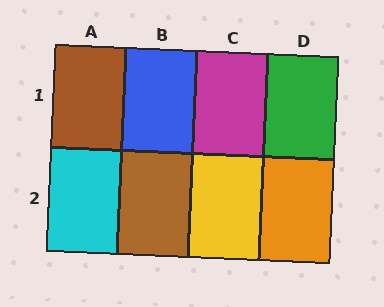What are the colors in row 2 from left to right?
Cyan, brown, yellow, orange.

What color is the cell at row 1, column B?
Blue.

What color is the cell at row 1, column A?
Brown.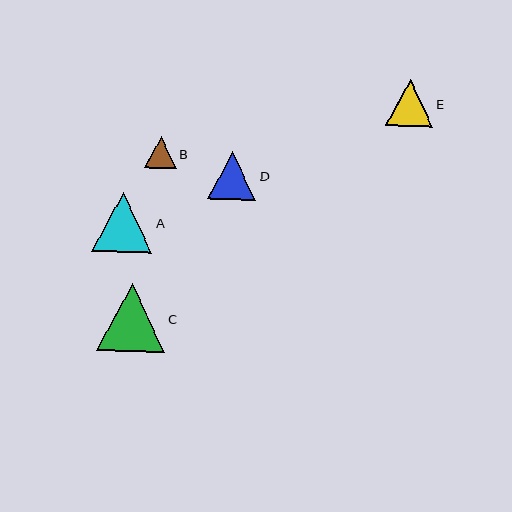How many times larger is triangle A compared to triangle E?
Triangle A is approximately 1.3 times the size of triangle E.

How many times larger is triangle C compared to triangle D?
Triangle C is approximately 1.4 times the size of triangle D.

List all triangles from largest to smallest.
From largest to smallest: C, A, D, E, B.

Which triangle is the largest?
Triangle C is the largest with a size of approximately 68 pixels.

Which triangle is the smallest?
Triangle B is the smallest with a size of approximately 32 pixels.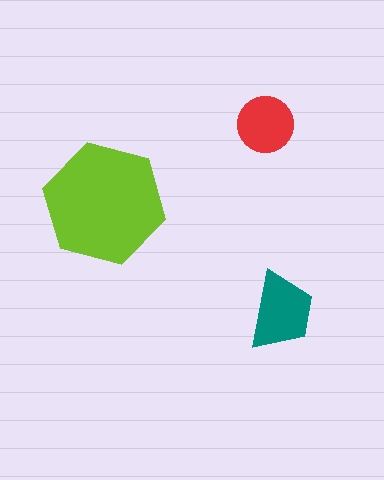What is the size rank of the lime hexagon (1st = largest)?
1st.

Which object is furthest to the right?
The teal trapezoid is rightmost.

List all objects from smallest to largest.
The red circle, the teal trapezoid, the lime hexagon.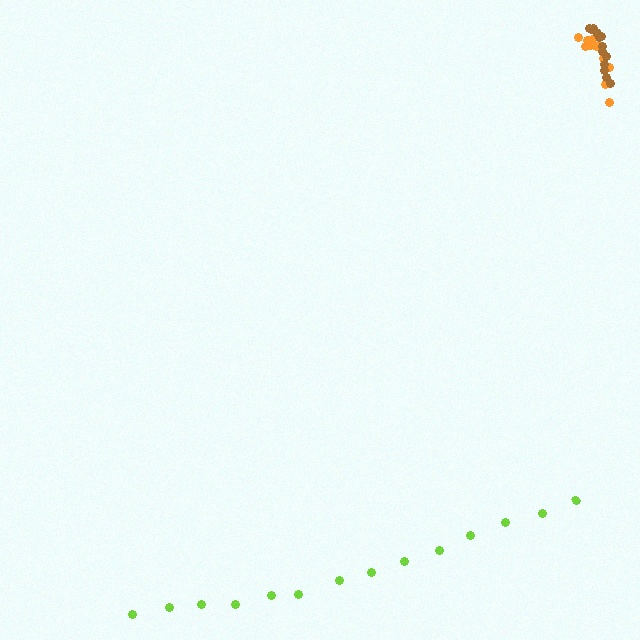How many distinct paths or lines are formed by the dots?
There are 3 distinct paths.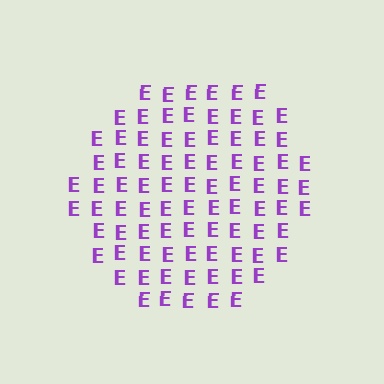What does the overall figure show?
The overall figure shows a circle.